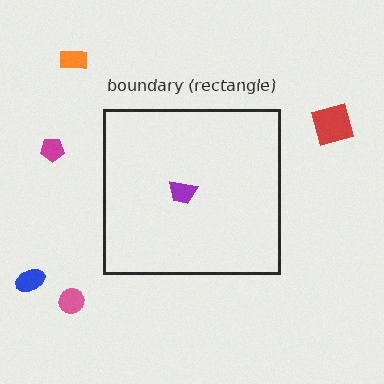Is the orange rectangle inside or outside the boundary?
Outside.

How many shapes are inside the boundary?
1 inside, 5 outside.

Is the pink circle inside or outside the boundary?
Outside.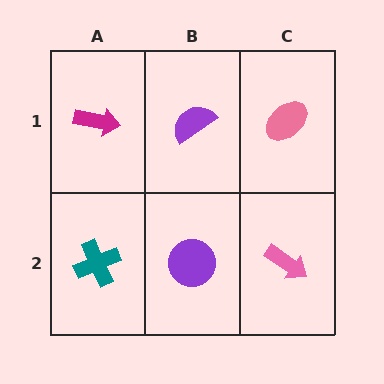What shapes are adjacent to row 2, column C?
A pink ellipse (row 1, column C), a purple circle (row 2, column B).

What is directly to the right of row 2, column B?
A pink arrow.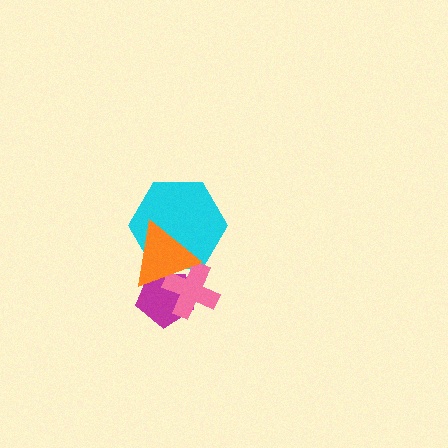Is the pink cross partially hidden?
Yes, it is partially covered by another shape.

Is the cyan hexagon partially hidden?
Yes, it is partially covered by another shape.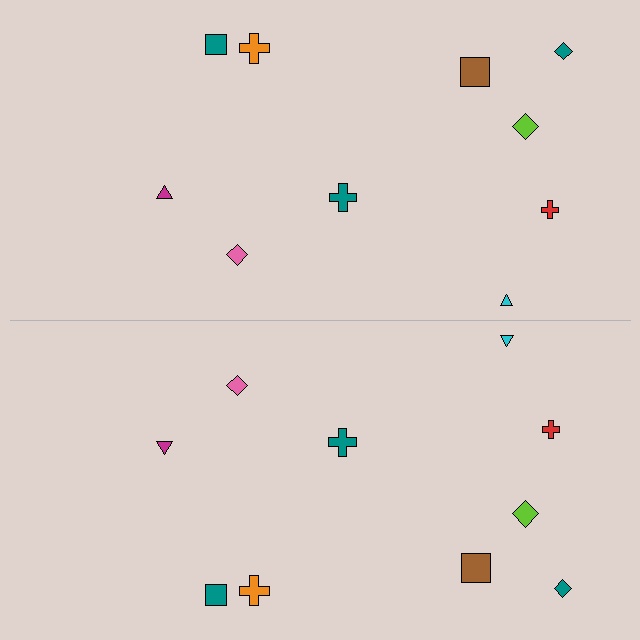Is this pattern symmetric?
Yes, this pattern has bilateral (reflection) symmetry.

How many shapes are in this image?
There are 20 shapes in this image.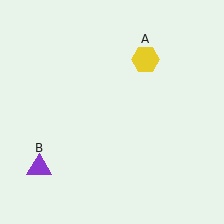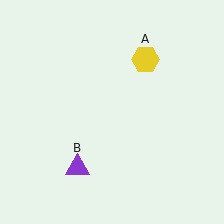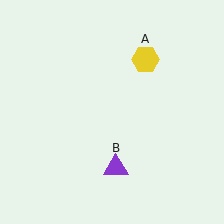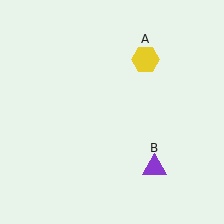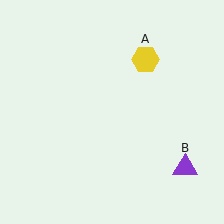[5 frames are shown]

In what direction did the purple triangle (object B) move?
The purple triangle (object B) moved right.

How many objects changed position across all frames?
1 object changed position: purple triangle (object B).